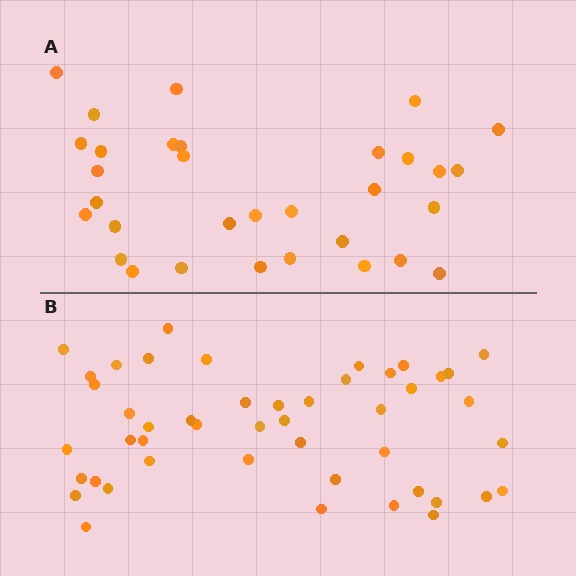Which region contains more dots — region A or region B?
Region B (the bottom region) has more dots.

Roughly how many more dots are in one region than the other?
Region B has approximately 15 more dots than region A.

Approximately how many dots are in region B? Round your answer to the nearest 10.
About 50 dots. (The exact count is 47, which rounds to 50.)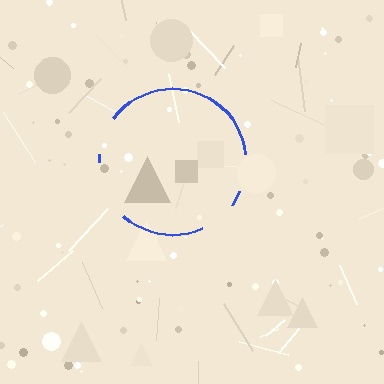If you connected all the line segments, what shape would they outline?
They would outline a circle.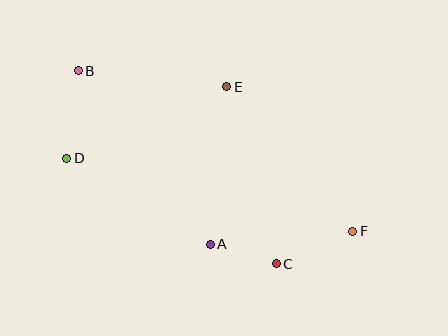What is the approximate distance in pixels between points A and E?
The distance between A and E is approximately 159 pixels.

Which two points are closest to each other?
Points A and C are closest to each other.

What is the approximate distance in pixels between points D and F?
The distance between D and F is approximately 295 pixels.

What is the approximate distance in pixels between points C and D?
The distance between C and D is approximately 234 pixels.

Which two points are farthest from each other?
Points B and F are farthest from each other.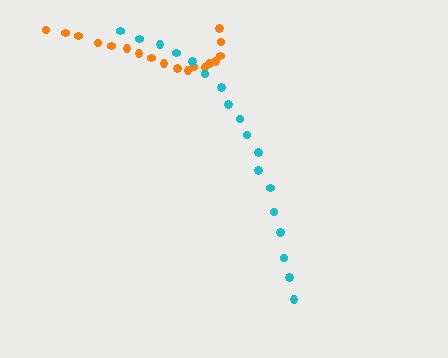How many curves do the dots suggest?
There are 2 distinct paths.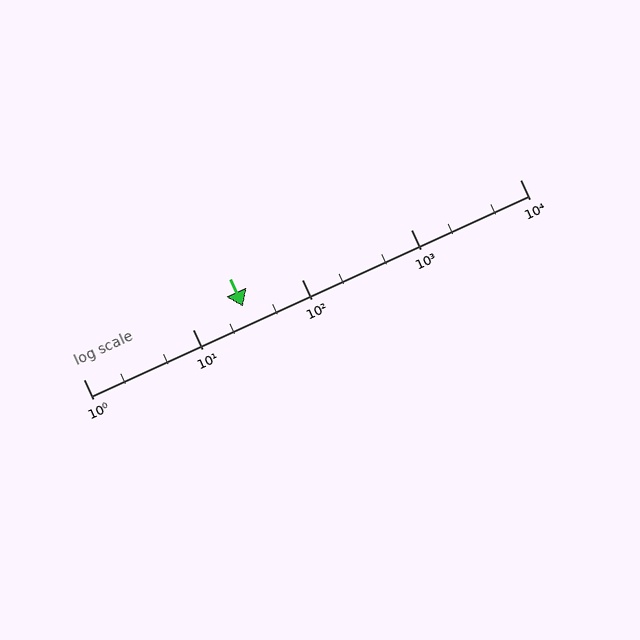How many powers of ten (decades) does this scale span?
The scale spans 4 decades, from 1 to 10000.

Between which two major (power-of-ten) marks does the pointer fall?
The pointer is between 10 and 100.